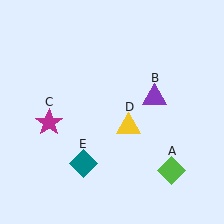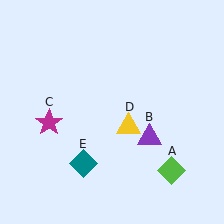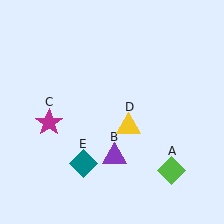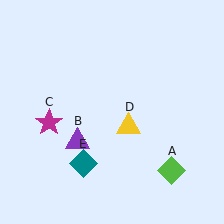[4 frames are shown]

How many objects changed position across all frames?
1 object changed position: purple triangle (object B).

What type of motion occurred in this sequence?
The purple triangle (object B) rotated clockwise around the center of the scene.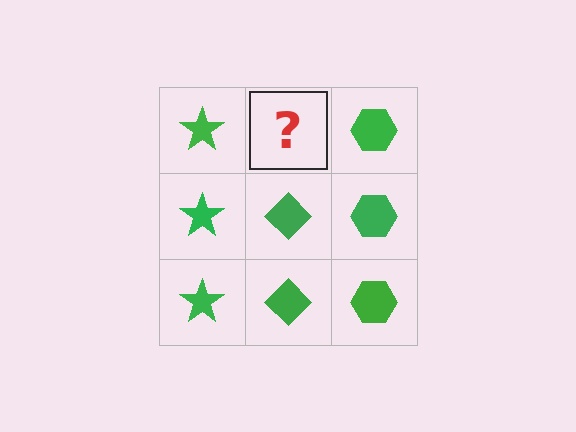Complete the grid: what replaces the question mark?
The question mark should be replaced with a green diamond.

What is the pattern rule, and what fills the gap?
The rule is that each column has a consistent shape. The gap should be filled with a green diamond.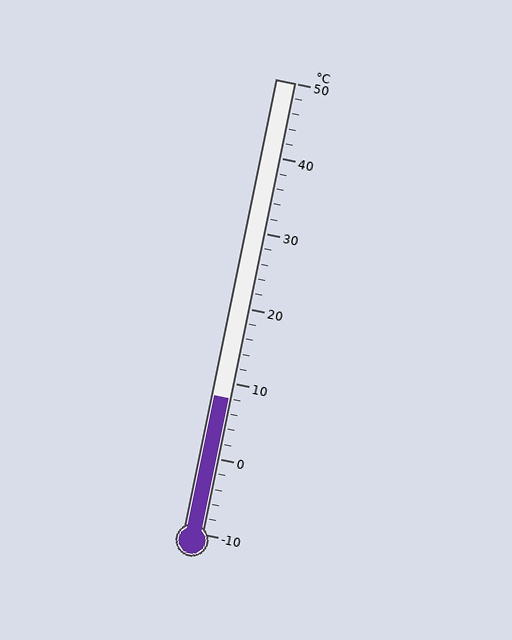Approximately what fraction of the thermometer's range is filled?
The thermometer is filled to approximately 30% of its range.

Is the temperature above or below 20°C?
The temperature is below 20°C.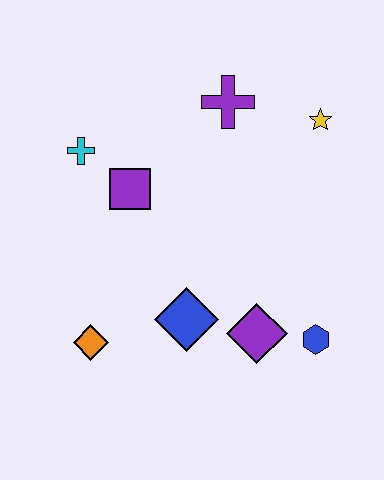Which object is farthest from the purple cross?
The orange diamond is farthest from the purple cross.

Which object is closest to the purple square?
The cyan cross is closest to the purple square.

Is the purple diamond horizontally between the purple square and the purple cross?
No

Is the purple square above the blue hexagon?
Yes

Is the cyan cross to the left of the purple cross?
Yes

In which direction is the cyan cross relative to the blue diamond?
The cyan cross is above the blue diamond.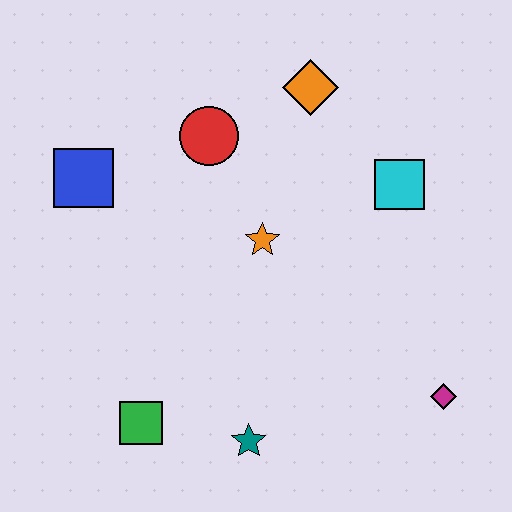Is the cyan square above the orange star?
Yes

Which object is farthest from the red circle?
The magenta diamond is farthest from the red circle.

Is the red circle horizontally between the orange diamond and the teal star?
No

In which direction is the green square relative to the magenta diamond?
The green square is to the left of the magenta diamond.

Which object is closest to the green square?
The teal star is closest to the green square.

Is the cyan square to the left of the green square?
No